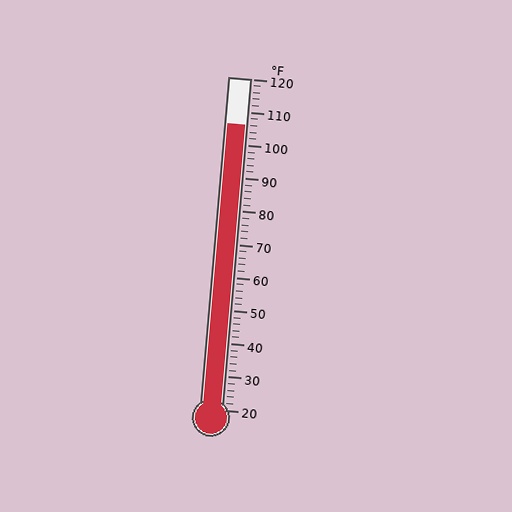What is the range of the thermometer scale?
The thermometer scale ranges from 20°F to 120°F.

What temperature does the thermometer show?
The thermometer shows approximately 106°F.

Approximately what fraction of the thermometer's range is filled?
The thermometer is filled to approximately 85% of its range.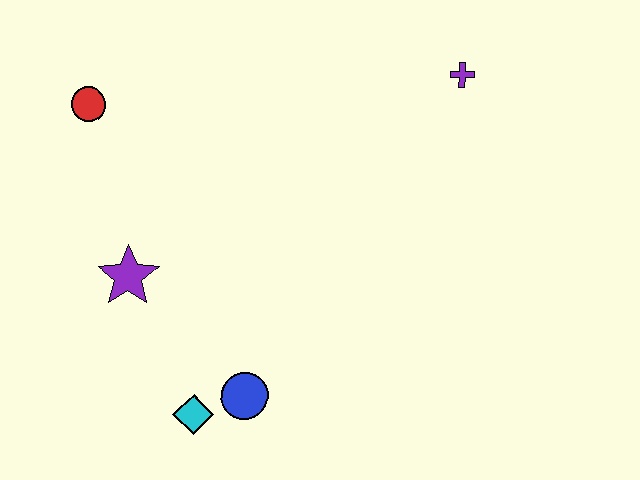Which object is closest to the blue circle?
The cyan diamond is closest to the blue circle.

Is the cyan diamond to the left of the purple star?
No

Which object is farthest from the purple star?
The purple cross is farthest from the purple star.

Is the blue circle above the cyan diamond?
Yes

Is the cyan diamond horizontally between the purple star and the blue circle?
Yes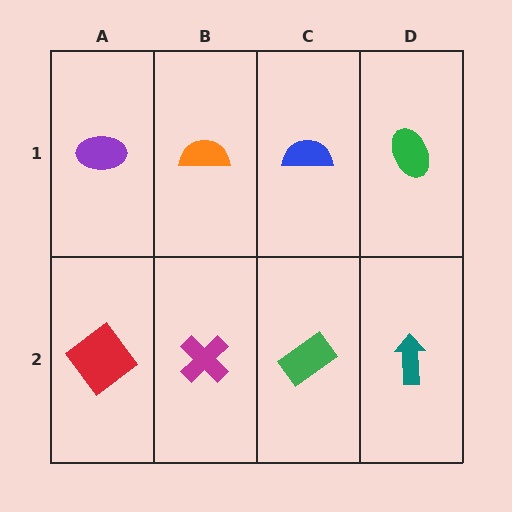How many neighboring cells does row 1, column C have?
3.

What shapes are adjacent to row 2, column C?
A blue semicircle (row 1, column C), a magenta cross (row 2, column B), a teal arrow (row 2, column D).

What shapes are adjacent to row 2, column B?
An orange semicircle (row 1, column B), a red diamond (row 2, column A), a green rectangle (row 2, column C).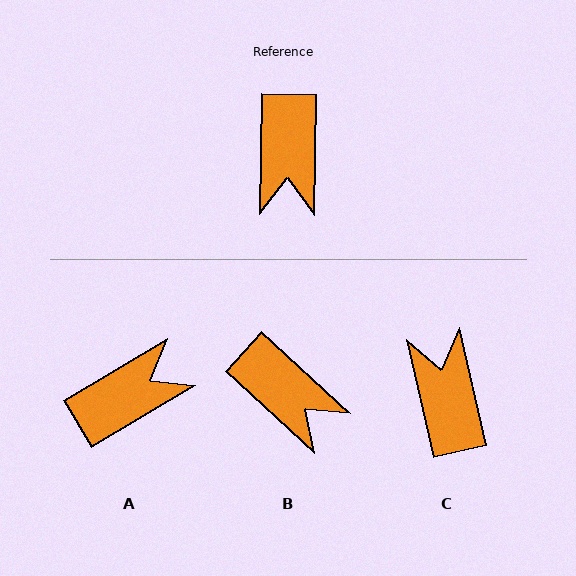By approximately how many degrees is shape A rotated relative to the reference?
Approximately 122 degrees counter-clockwise.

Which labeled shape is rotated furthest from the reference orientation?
C, about 166 degrees away.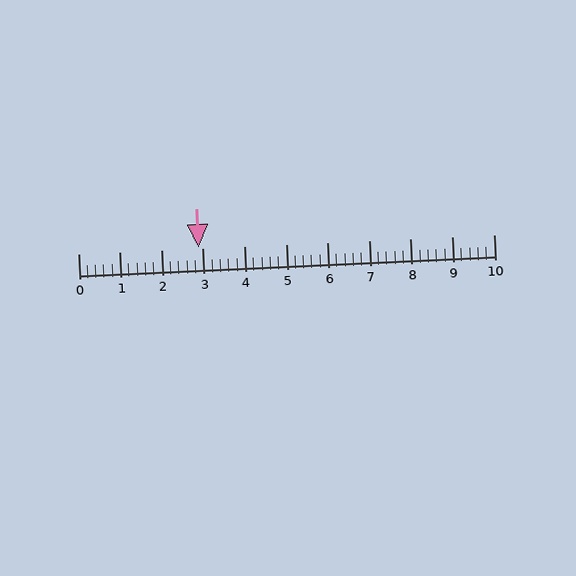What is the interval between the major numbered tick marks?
The major tick marks are spaced 1 units apart.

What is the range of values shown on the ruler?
The ruler shows values from 0 to 10.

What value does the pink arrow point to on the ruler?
The pink arrow points to approximately 2.9.